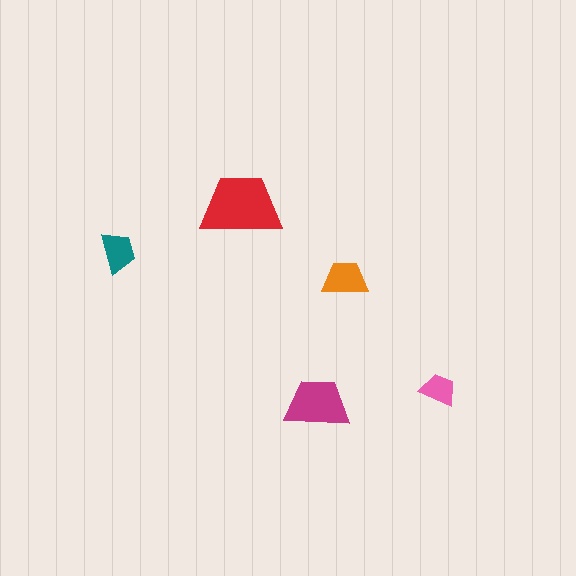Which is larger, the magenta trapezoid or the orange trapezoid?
The magenta one.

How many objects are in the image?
There are 5 objects in the image.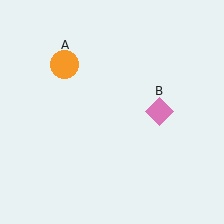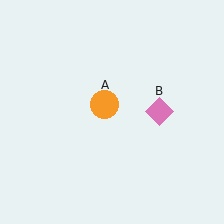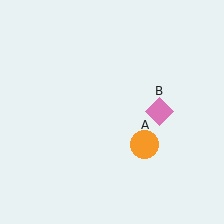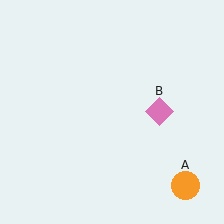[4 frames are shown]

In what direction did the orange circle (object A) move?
The orange circle (object A) moved down and to the right.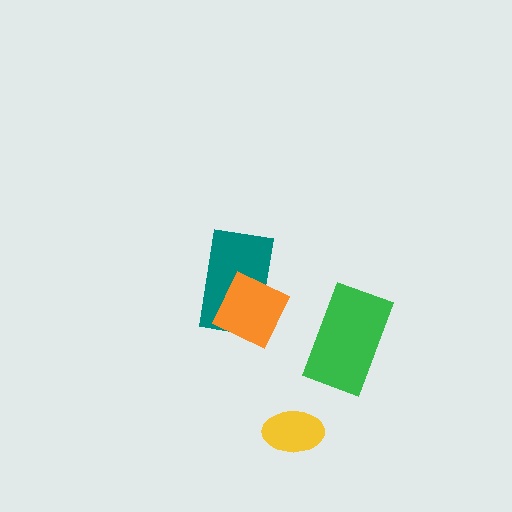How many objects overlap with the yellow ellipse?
0 objects overlap with the yellow ellipse.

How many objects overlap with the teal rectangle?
1 object overlaps with the teal rectangle.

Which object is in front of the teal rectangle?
The orange diamond is in front of the teal rectangle.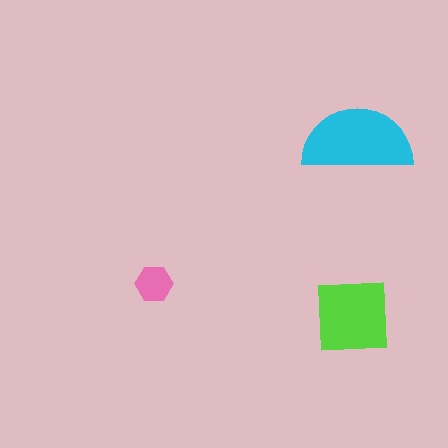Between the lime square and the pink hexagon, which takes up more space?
The lime square.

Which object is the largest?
The cyan semicircle.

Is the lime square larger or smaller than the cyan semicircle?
Smaller.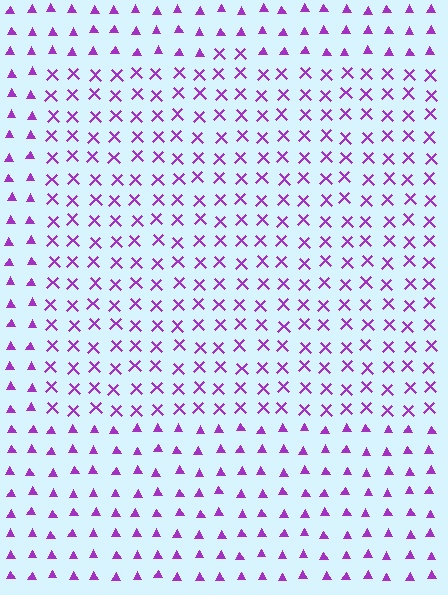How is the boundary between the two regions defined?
The boundary is defined by a change in element shape: X marks inside vs. triangles outside. All elements share the same color and spacing.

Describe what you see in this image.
The image is filled with small purple elements arranged in a uniform grid. A rectangle-shaped region contains X marks, while the surrounding area contains triangles. The boundary is defined purely by the change in element shape.